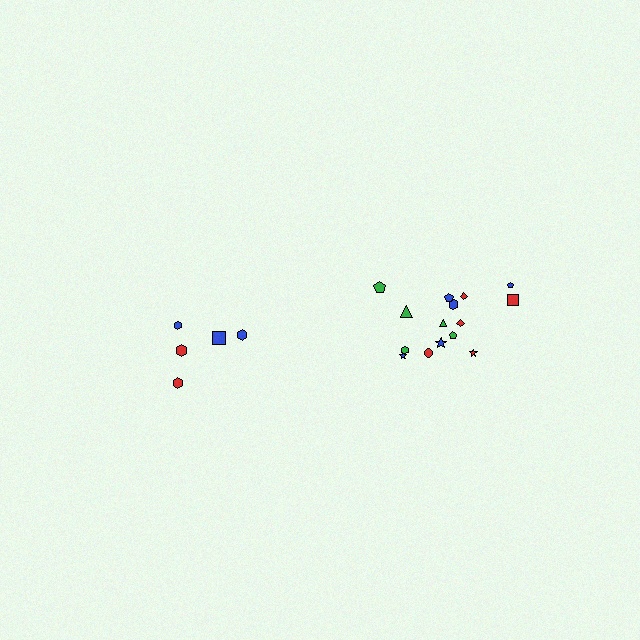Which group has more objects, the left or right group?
The right group.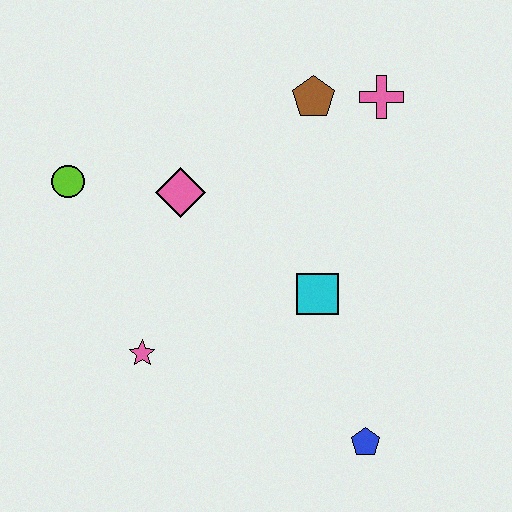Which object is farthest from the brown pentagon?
The blue pentagon is farthest from the brown pentagon.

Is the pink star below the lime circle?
Yes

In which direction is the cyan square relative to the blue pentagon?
The cyan square is above the blue pentagon.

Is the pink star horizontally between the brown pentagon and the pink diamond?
No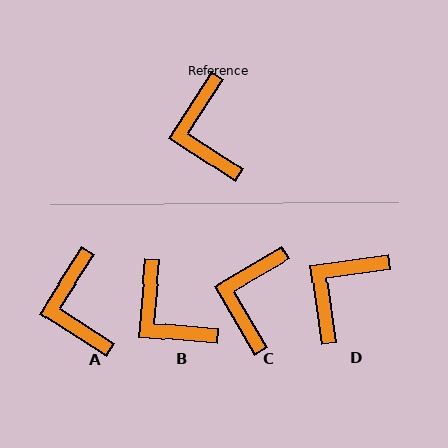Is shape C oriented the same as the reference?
No, it is off by about 26 degrees.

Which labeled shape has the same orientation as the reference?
A.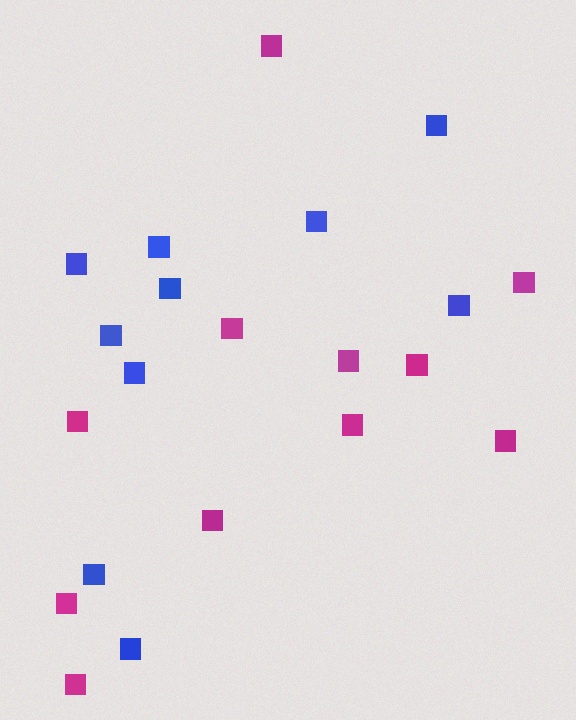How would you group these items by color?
There are 2 groups: one group of magenta squares (11) and one group of blue squares (10).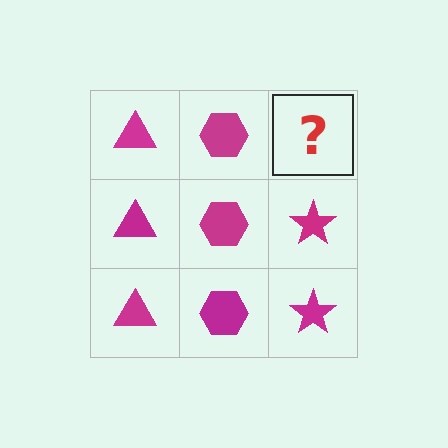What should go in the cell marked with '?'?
The missing cell should contain a magenta star.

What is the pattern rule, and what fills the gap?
The rule is that each column has a consistent shape. The gap should be filled with a magenta star.